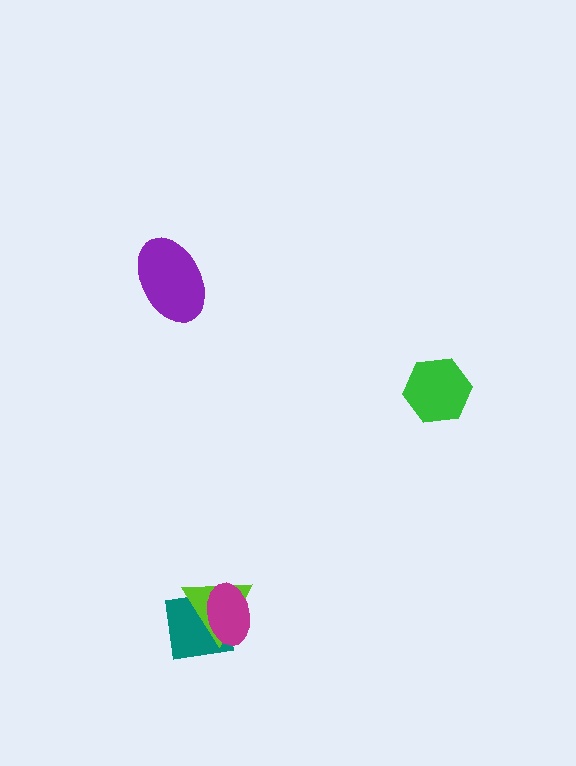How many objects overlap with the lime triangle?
2 objects overlap with the lime triangle.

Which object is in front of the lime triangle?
The magenta ellipse is in front of the lime triangle.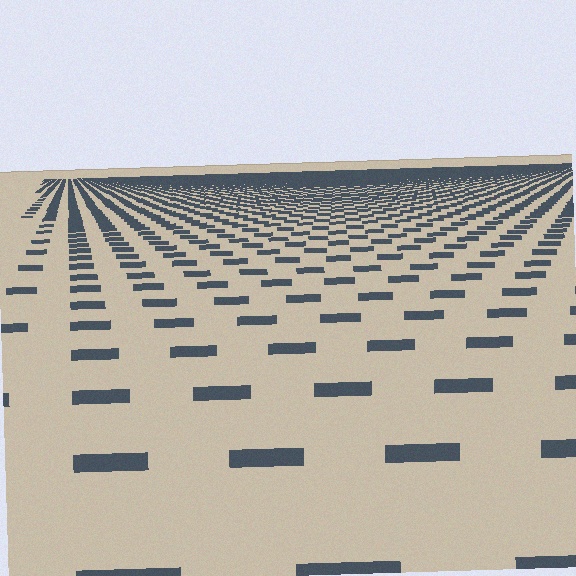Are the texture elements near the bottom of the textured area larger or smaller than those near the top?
Larger. Near the bottom, elements are closer to the viewer and appear at a bigger on-screen size.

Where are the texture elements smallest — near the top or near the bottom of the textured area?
Near the top.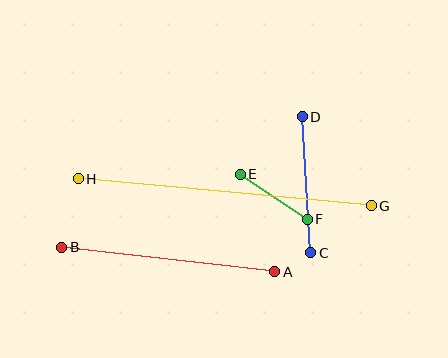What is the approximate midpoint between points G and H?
The midpoint is at approximately (225, 192) pixels.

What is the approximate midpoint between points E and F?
The midpoint is at approximately (274, 197) pixels.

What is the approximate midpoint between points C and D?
The midpoint is at approximately (306, 185) pixels.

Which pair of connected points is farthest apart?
Points G and H are farthest apart.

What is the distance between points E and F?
The distance is approximately 81 pixels.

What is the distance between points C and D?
The distance is approximately 136 pixels.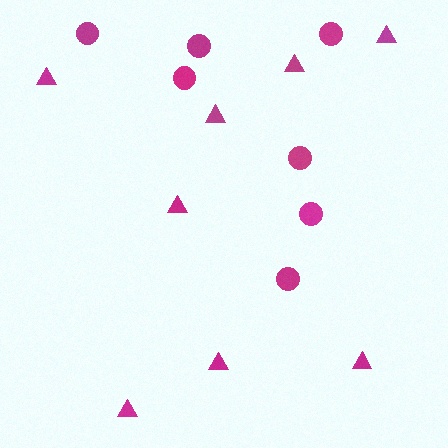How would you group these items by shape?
There are 2 groups: one group of triangles (8) and one group of circles (7).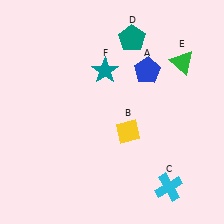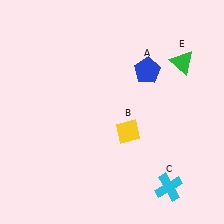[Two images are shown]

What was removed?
The teal pentagon (D), the teal star (F) were removed in Image 2.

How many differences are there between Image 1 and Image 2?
There are 2 differences between the two images.